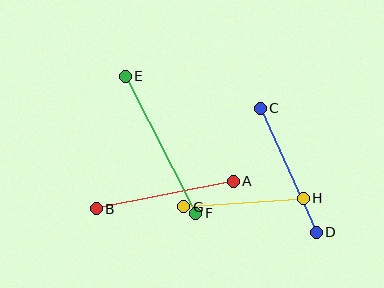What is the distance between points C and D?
The distance is approximately 136 pixels.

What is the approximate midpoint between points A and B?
The midpoint is at approximately (165, 195) pixels.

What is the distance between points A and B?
The distance is approximately 139 pixels.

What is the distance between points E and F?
The distance is approximately 154 pixels.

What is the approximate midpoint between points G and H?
The midpoint is at approximately (244, 202) pixels.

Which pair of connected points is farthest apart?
Points E and F are farthest apart.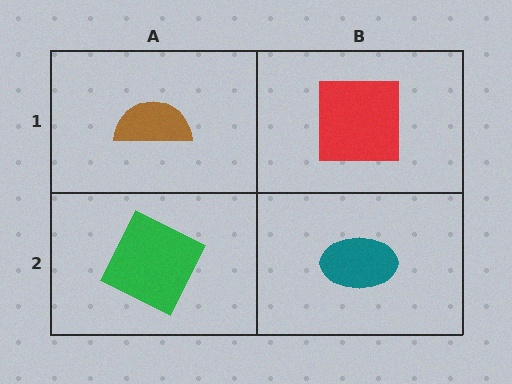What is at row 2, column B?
A teal ellipse.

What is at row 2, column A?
A green square.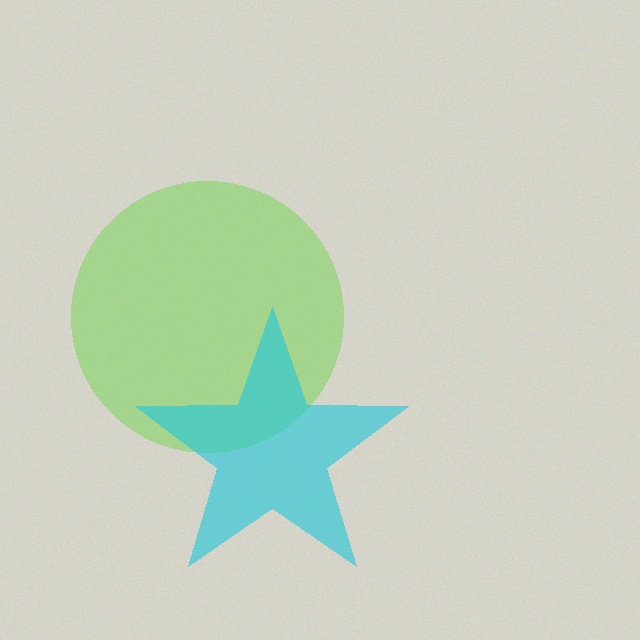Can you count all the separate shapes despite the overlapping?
Yes, there are 2 separate shapes.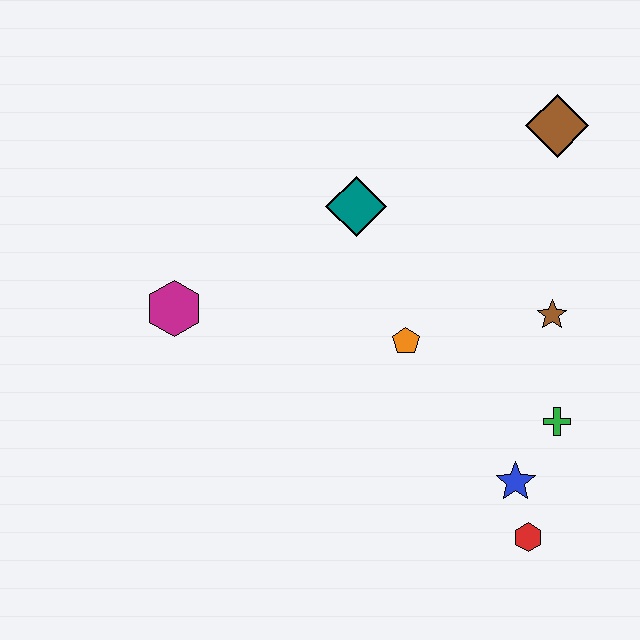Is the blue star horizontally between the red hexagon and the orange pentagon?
Yes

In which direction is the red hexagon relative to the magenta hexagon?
The red hexagon is to the right of the magenta hexagon.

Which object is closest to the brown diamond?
The brown star is closest to the brown diamond.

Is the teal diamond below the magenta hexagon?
No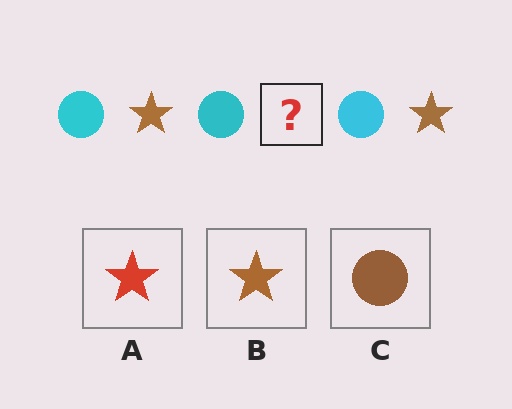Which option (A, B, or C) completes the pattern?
B.